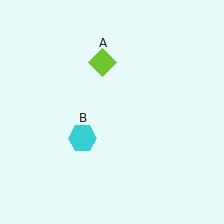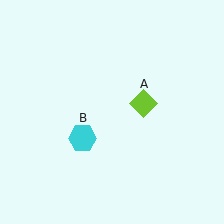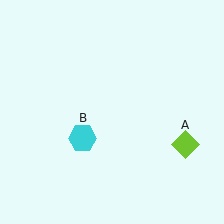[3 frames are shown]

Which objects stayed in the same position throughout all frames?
Cyan hexagon (object B) remained stationary.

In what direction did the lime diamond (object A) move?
The lime diamond (object A) moved down and to the right.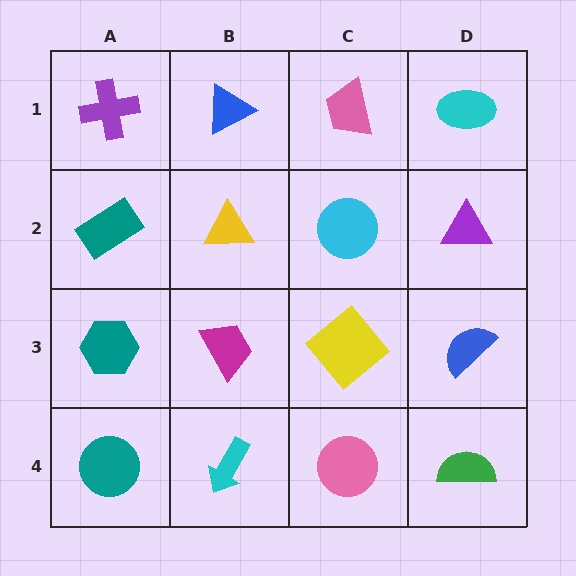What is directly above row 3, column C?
A cyan circle.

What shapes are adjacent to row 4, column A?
A teal hexagon (row 3, column A), a cyan arrow (row 4, column B).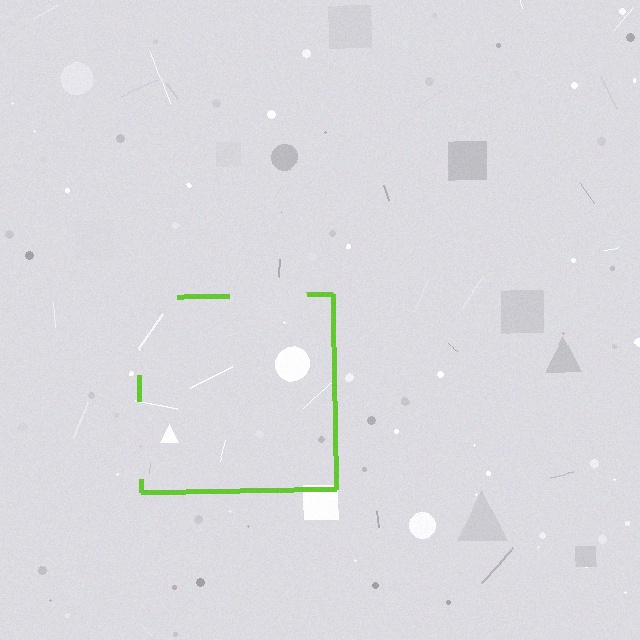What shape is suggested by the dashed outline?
The dashed outline suggests a square.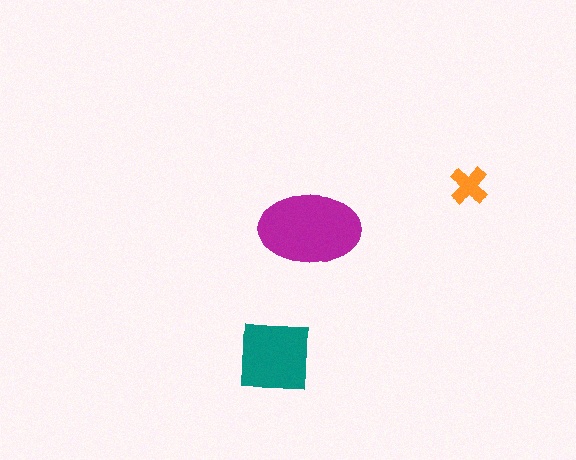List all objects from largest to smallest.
The magenta ellipse, the teal square, the orange cross.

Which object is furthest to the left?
The teal square is leftmost.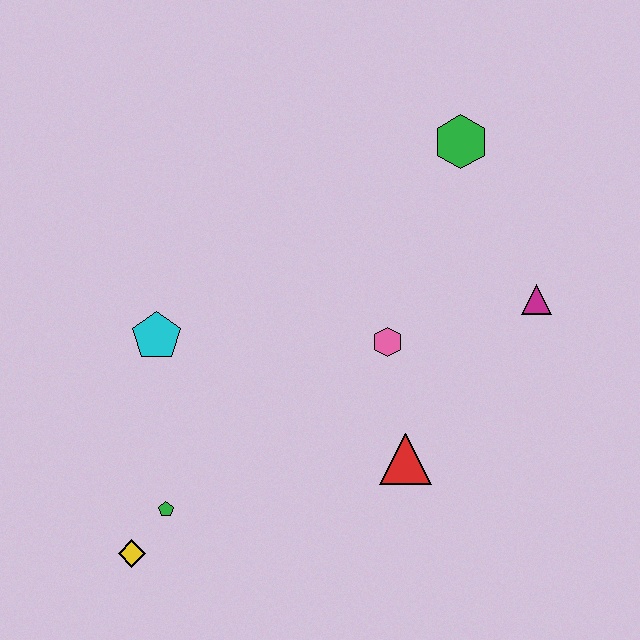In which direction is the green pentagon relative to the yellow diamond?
The green pentagon is above the yellow diamond.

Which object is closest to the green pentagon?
The yellow diamond is closest to the green pentagon.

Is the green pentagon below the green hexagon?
Yes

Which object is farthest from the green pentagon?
The green hexagon is farthest from the green pentagon.